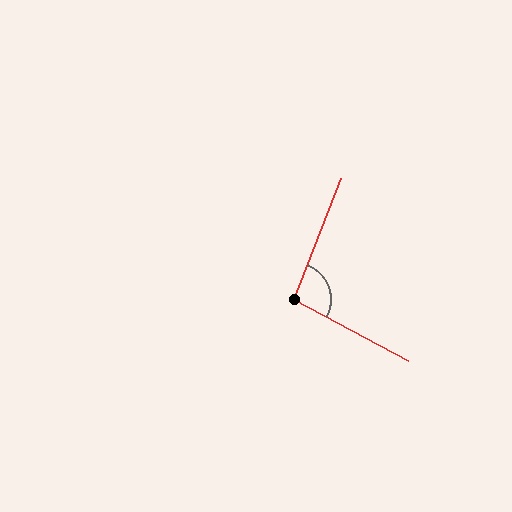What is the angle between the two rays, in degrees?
Approximately 97 degrees.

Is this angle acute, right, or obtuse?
It is obtuse.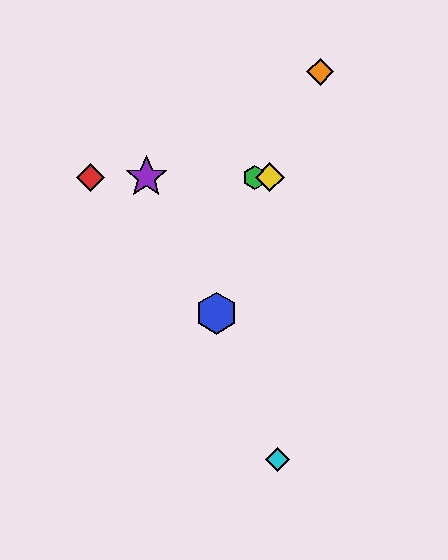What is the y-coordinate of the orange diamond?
The orange diamond is at y≈72.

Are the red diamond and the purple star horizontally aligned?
Yes, both are at y≈177.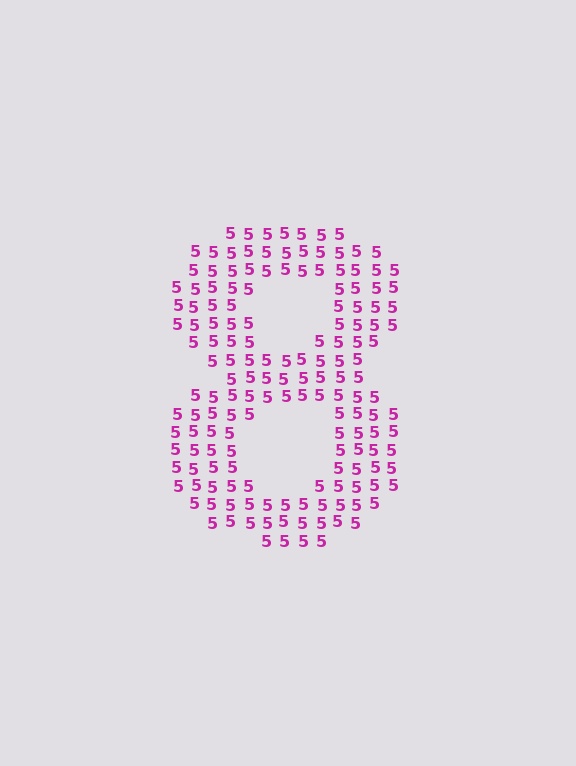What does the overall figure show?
The overall figure shows the digit 8.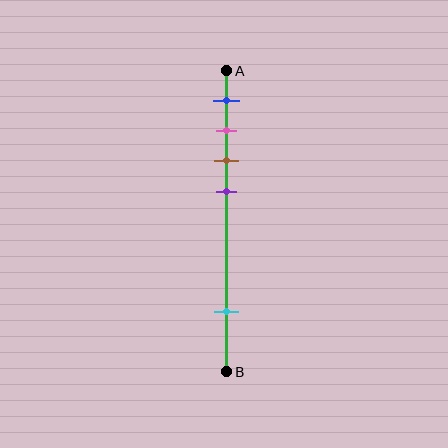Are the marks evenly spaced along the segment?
No, the marks are not evenly spaced.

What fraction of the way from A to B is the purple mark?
The purple mark is approximately 40% (0.4) of the way from A to B.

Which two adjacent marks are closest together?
The pink and brown marks are the closest adjacent pair.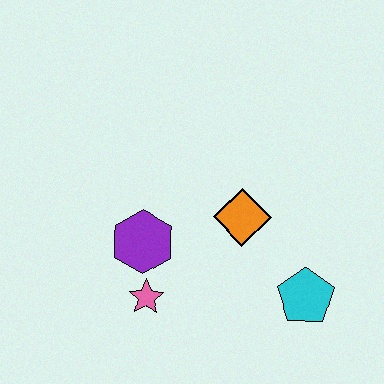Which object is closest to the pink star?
The purple hexagon is closest to the pink star.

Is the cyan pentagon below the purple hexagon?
Yes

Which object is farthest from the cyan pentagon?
The purple hexagon is farthest from the cyan pentagon.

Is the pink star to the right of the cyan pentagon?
No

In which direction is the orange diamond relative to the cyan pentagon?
The orange diamond is above the cyan pentagon.